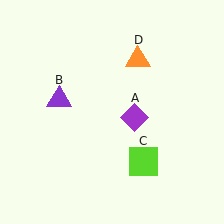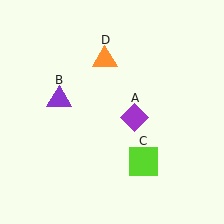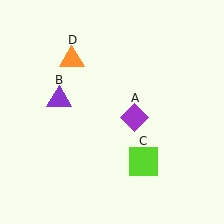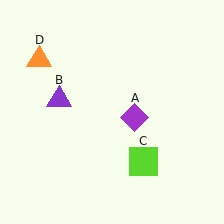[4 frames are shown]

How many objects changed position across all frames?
1 object changed position: orange triangle (object D).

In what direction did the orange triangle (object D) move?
The orange triangle (object D) moved left.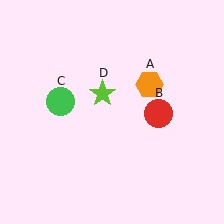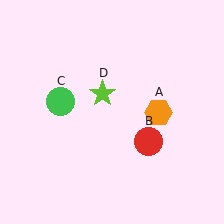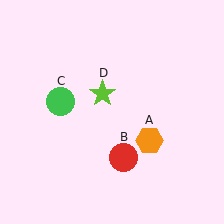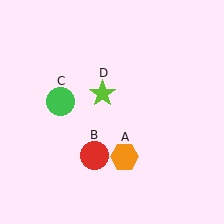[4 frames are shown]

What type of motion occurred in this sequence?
The orange hexagon (object A), red circle (object B) rotated clockwise around the center of the scene.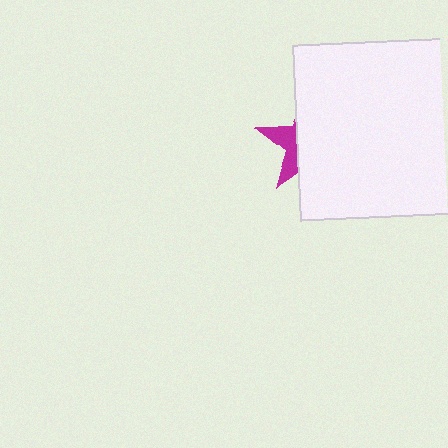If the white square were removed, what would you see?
You would see the complete magenta star.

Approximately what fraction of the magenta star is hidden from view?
Roughly 69% of the magenta star is hidden behind the white square.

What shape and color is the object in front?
The object in front is a white square.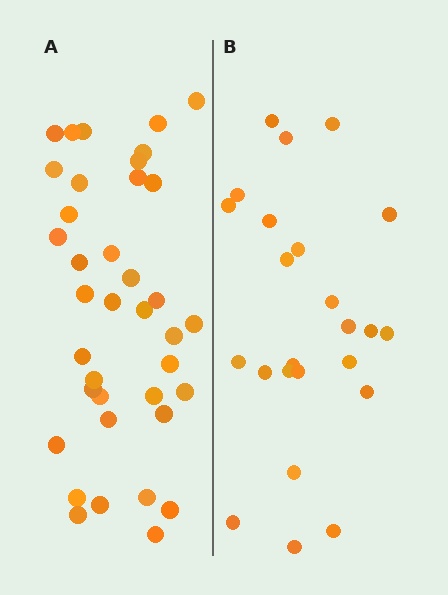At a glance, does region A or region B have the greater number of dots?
Region A (the left region) has more dots.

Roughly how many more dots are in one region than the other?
Region A has approximately 15 more dots than region B.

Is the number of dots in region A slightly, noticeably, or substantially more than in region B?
Region A has substantially more. The ratio is roughly 1.6 to 1.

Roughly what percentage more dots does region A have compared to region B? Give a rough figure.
About 60% more.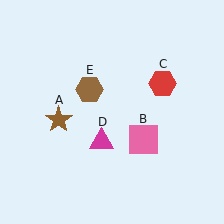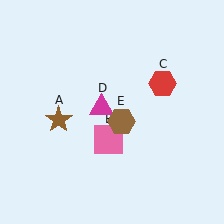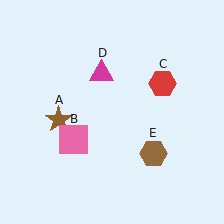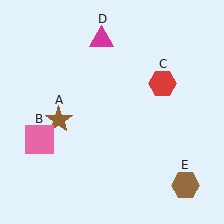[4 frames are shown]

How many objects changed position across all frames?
3 objects changed position: pink square (object B), magenta triangle (object D), brown hexagon (object E).